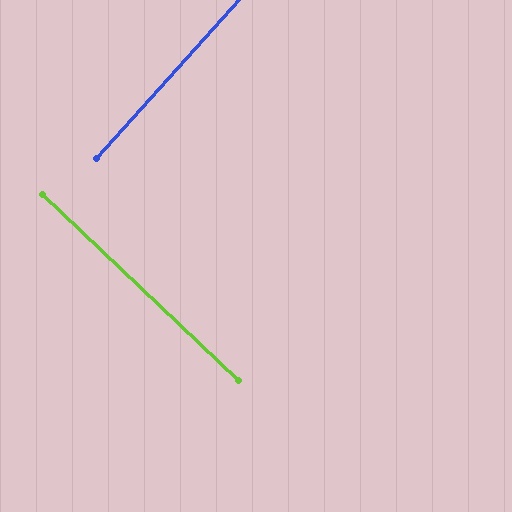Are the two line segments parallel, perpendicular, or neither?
Perpendicular — they meet at approximately 88°.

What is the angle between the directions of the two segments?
Approximately 88 degrees.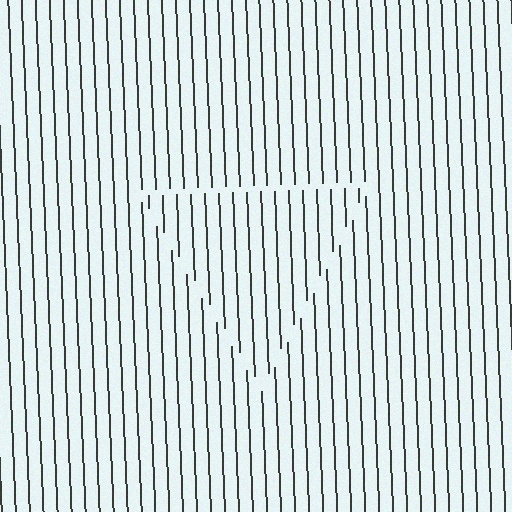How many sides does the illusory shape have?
3 sides — the line-ends trace a triangle.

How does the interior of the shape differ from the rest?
The interior of the shape contains the same grating, shifted by half a period — the contour is defined by the phase discontinuity where line-ends from the inner and outer gratings abut.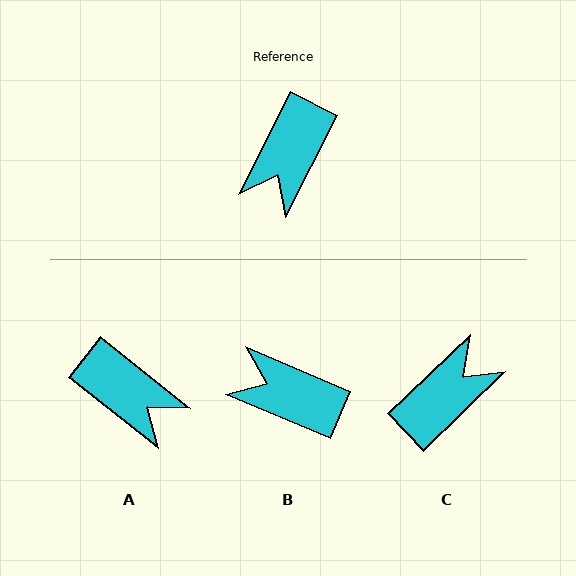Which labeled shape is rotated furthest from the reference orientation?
C, about 161 degrees away.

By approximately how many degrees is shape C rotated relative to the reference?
Approximately 161 degrees counter-clockwise.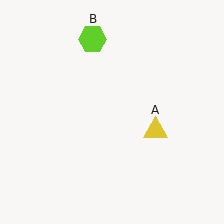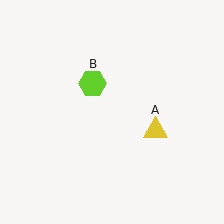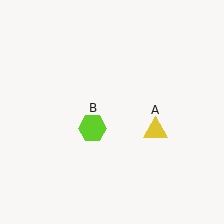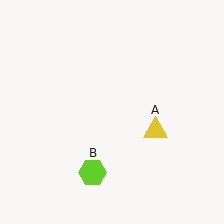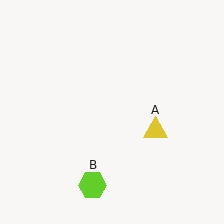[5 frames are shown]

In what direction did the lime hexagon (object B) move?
The lime hexagon (object B) moved down.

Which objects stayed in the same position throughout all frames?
Yellow triangle (object A) remained stationary.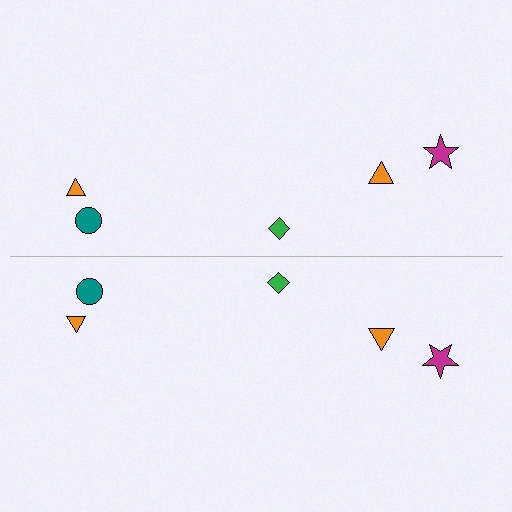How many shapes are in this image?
There are 10 shapes in this image.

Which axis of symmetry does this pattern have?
The pattern has a horizontal axis of symmetry running through the center of the image.